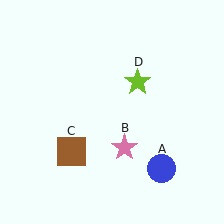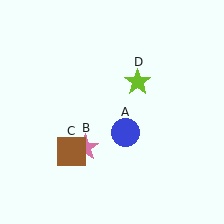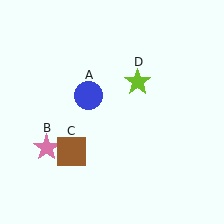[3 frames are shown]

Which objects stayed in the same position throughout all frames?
Brown square (object C) and lime star (object D) remained stationary.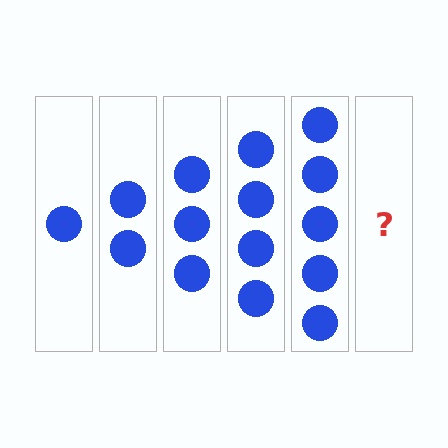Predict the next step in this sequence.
The next step is 6 circles.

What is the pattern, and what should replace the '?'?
The pattern is that each step adds one more circle. The '?' should be 6 circles.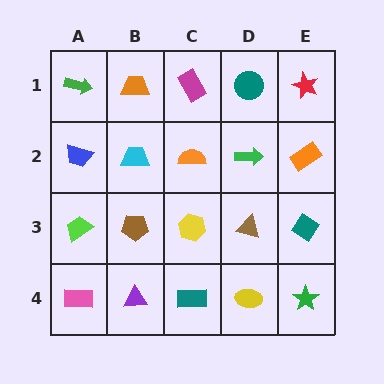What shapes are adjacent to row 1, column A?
A blue trapezoid (row 2, column A), an orange trapezoid (row 1, column B).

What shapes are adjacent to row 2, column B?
An orange trapezoid (row 1, column B), a brown pentagon (row 3, column B), a blue trapezoid (row 2, column A), an orange semicircle (row 2, column C).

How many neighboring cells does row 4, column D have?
3.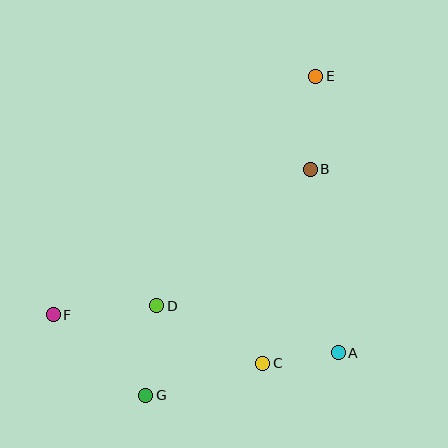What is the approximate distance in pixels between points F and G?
The distance between F and G is approximately 123 pixels.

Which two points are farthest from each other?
Points E and G are farthest from each other.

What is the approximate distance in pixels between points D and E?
The distance between D and E is approximately 279 pixels.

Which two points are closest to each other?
Points A and C are closest to each other.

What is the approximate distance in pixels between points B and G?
The distance between B and G is approximately 280 pixels.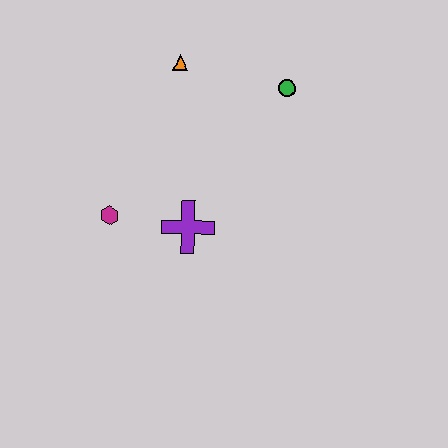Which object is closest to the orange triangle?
The green circle is closest to the orange triangle.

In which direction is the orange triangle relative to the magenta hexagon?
The orange triangle is above the magenta hexagon.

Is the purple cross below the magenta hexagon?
Yes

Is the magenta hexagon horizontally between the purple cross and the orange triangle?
No